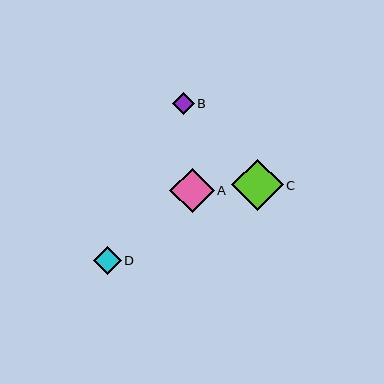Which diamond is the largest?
Diamond C is the largest with a size of approximately 51 pixels.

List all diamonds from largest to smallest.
From largest to smallest: C, A, D, B.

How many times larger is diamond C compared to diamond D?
Diamond C is approximately 1.8 times the size of diamond D.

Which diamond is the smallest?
Diamond B is the smallest with a size of approximately 22 pixels.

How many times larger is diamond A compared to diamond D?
Diamond A is approximately 1.6 times the size of diamond D.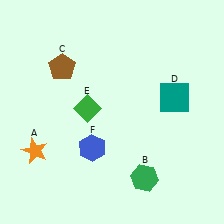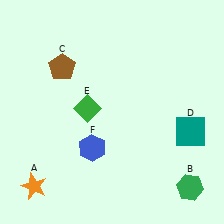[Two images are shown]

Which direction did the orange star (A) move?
The orange star (A) moved down.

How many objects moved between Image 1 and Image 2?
3 objects moved between the two images.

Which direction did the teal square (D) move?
The teal square (D) moved down.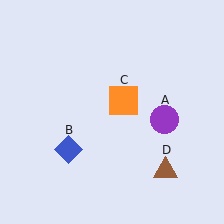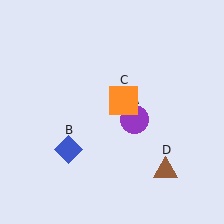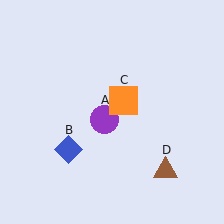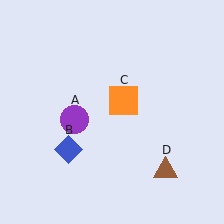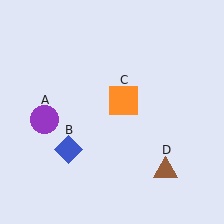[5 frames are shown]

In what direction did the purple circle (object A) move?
The purple circle (object A) moved left.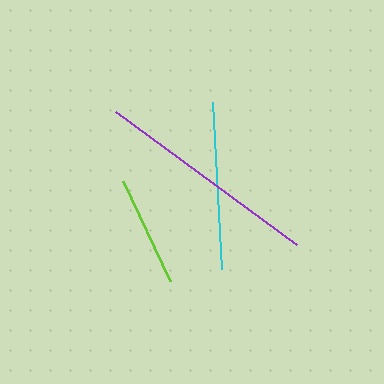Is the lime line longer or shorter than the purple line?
The purple line is longer than the lime line.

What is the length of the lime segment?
The lime segment is approximately 110 pixels long.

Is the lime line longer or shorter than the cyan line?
The cyan line is longer than the lime line.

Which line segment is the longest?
The purple line is the longest at approximately 225 pixels.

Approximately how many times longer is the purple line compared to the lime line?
The purple line is approximately 2.0 times the length of the lime line.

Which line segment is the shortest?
The lime line is the shortest at approximately 110 pixels.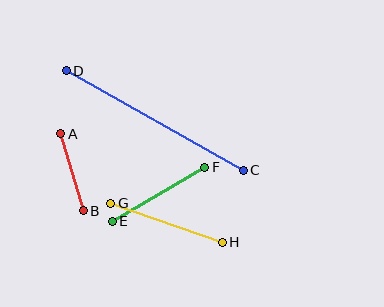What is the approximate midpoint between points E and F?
The midpoint is at approximately (159, 194) pixels.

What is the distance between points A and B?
The distance is approximately 80 pixels.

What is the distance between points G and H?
The distance is approximately 118 pixels.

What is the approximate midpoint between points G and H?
The midpoint is at approximately (166, 223) pixels.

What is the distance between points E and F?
The distance is approximately 107 pixels.